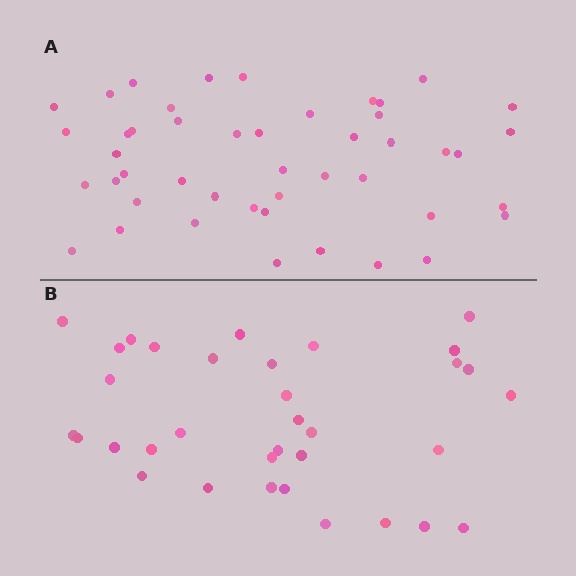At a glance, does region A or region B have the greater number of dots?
Region A (the top region) has more dots.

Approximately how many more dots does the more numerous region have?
Region A has roughly 12 or so more dots than region B.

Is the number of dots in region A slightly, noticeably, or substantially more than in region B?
Region A has noticeably more, but not dramatically so. The ratio is roughly 1.4 to 1.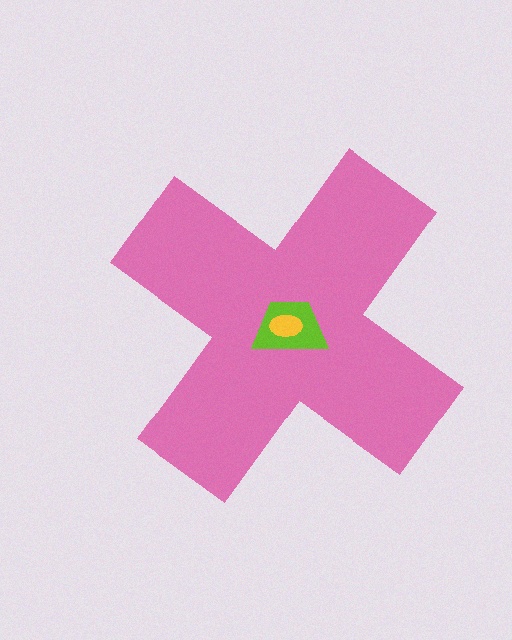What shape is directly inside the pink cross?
The lime trapezoid.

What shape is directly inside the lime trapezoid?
The yellow ellipse.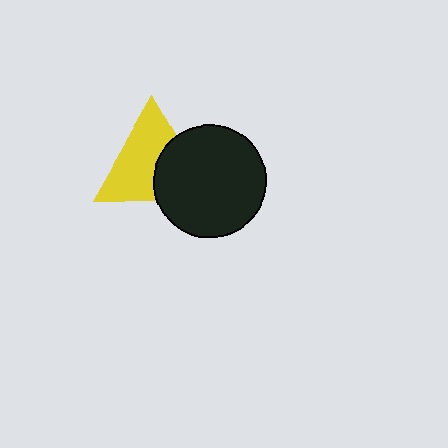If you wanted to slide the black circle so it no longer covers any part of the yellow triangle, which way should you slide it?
Slide it toward the lower-right — that is the most direct way to separate the two shapes.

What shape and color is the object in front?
The object in front is a black circle.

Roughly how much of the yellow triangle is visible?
About half of it is visible (roughly 62%).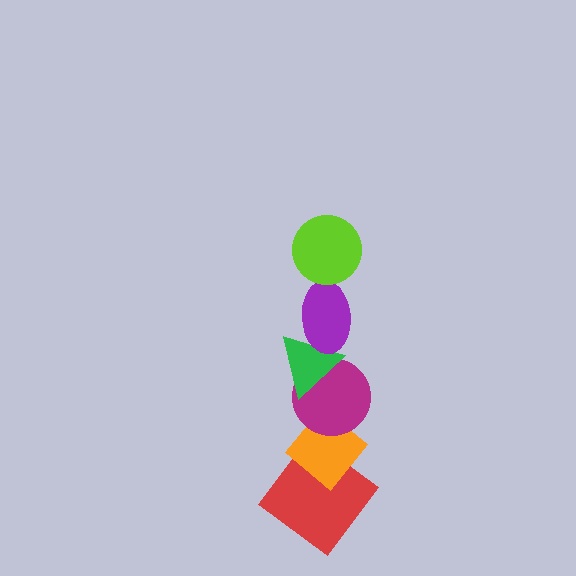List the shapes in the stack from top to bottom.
From top to bottom: the lime circle, the purple ellipse, the green triangle, the magenta circle, the orange diamond, the red diamond.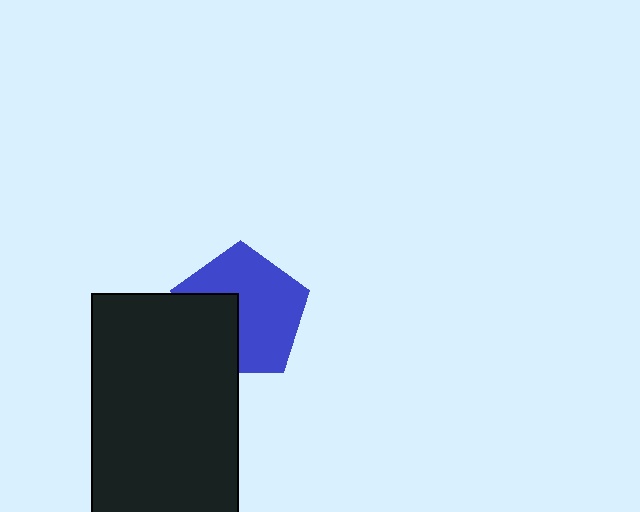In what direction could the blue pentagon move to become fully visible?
The blue pentagon could move toward the upper-right. That would shift it out from behind the black rectangle entirely.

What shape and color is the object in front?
The object in front is a black rectangle.